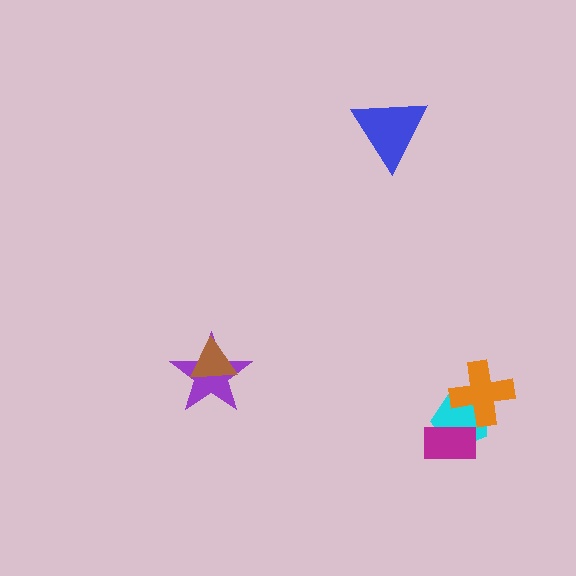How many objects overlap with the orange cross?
1 object overlaps with the orange cross.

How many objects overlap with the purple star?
1 object overlaps with the purple star.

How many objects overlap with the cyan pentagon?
2 objects overlap with the cyan pentagon.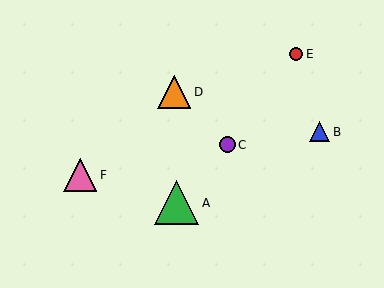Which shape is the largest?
The green triangle (labeled A) is the largest.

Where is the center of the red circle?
The center of the red circle is at (296, 55).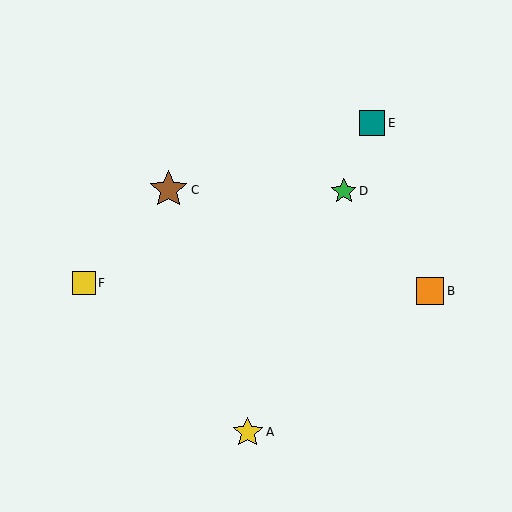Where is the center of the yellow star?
The center of the yellow star is at (248, 432).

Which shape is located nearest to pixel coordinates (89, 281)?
The yellow square (labeled F) at (84, 283) is nearest to that location.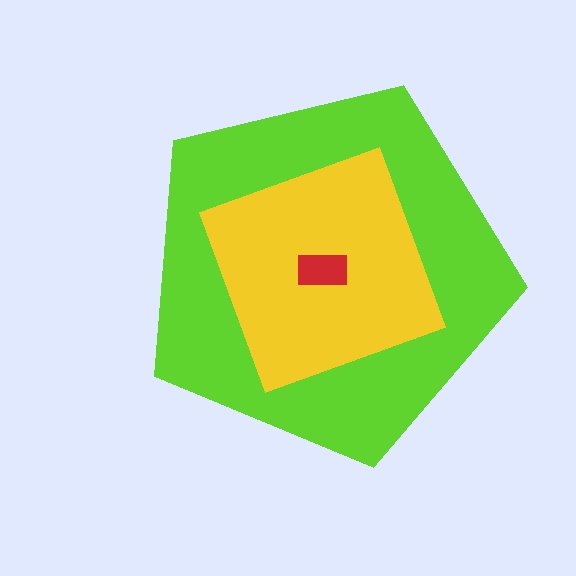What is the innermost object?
The red rectangle.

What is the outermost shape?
The lime pentagon.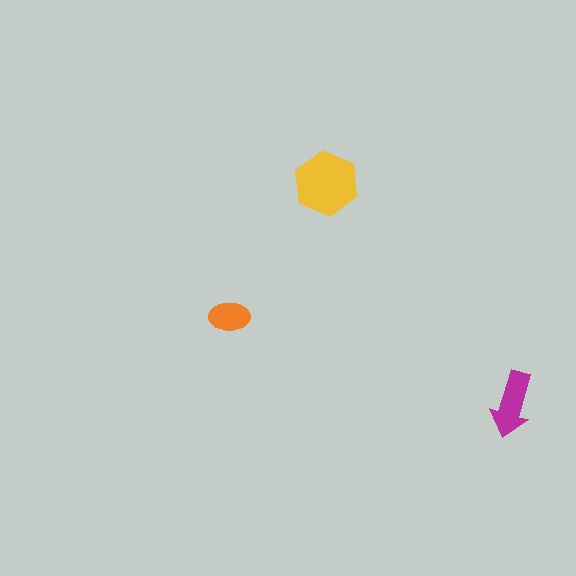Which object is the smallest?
The orange ellipse.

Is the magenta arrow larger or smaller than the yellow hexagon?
Smaller.